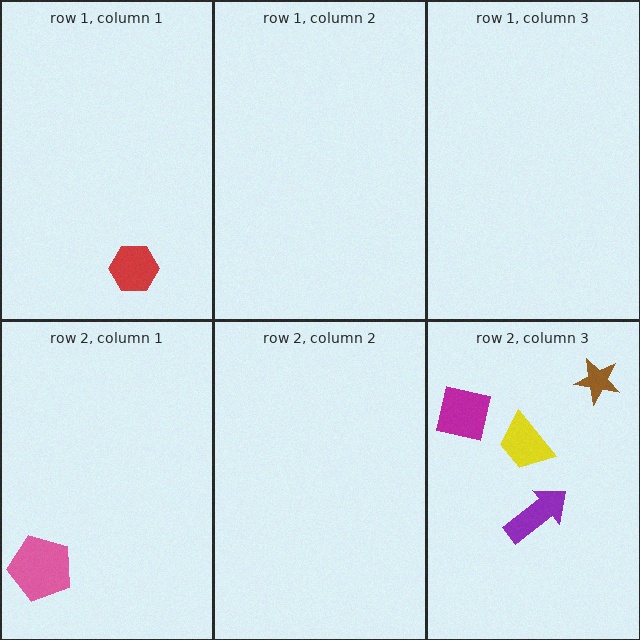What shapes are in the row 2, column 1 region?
The pink pentagon.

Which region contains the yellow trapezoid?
The row 2, column 3 region.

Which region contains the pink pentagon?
The row 2, column 1 region.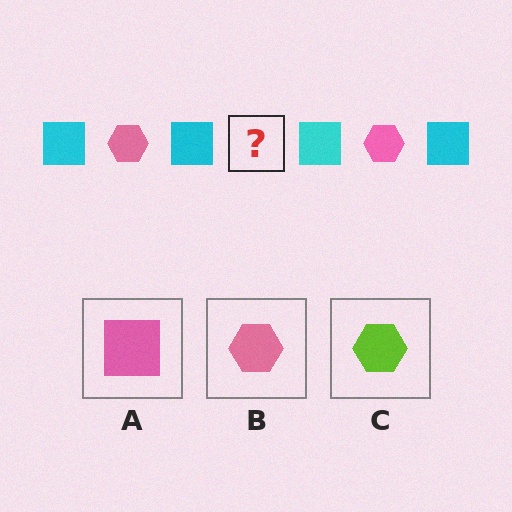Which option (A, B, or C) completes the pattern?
B.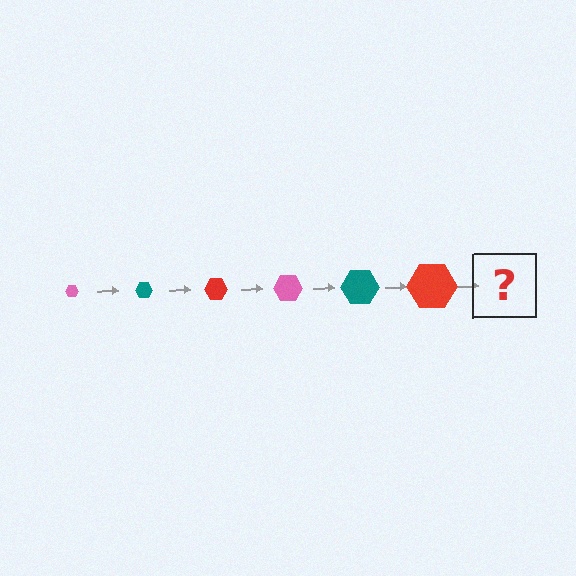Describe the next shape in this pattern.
It should be a pink hexagon, larger than the previous one.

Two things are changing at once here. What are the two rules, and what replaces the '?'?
The two rules are that the hexagon grows larger each step and the color cycles through pink, teal, and red. The '?' should be a pink hexagon, larger than the previous one.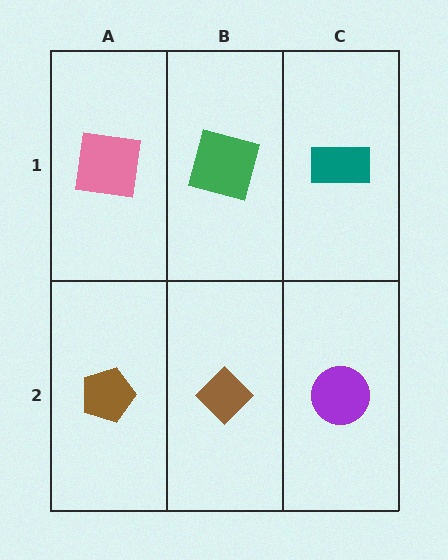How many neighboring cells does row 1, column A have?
2.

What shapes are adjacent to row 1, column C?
A purple circle (row 2, column C), a green square (row 1, column B).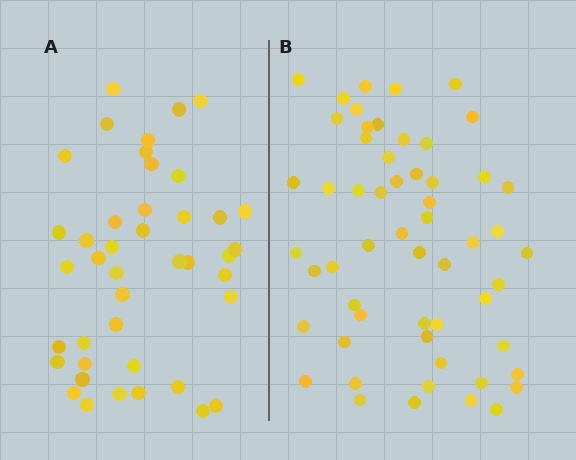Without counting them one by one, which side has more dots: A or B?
Region B (the right region) has more dots.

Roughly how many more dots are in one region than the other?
Region B has approximately 15 more dots than region A.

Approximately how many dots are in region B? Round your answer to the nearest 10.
About 60 dots. (The exact count is 56, which rounds to 60.)